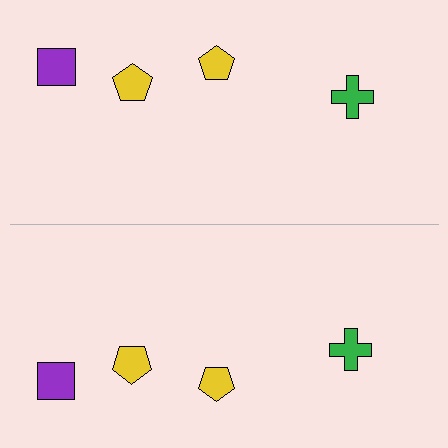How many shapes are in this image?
There are 8 shapes in this image.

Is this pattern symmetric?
Yes, this pattern has bilateral (reflection) symmetry.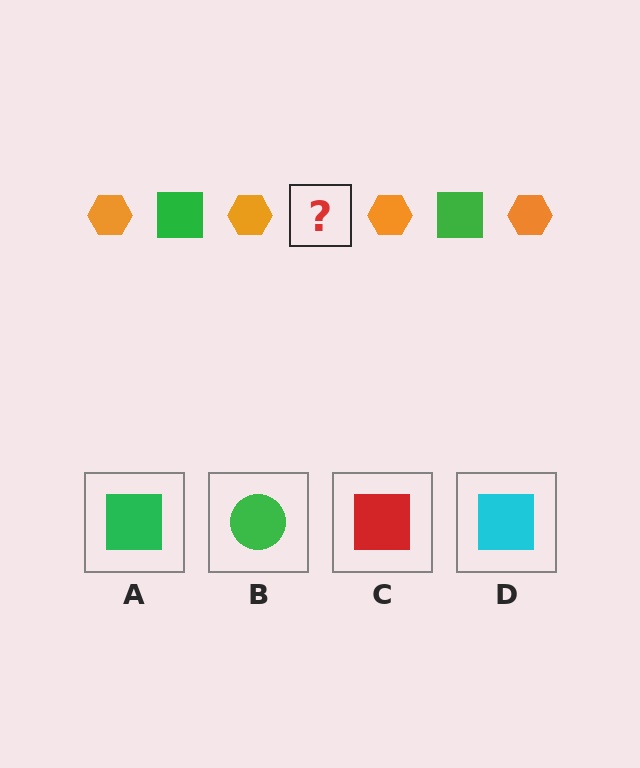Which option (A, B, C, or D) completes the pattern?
A.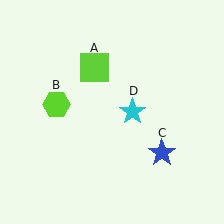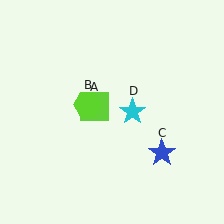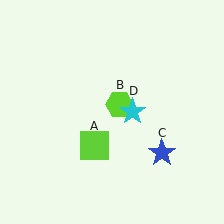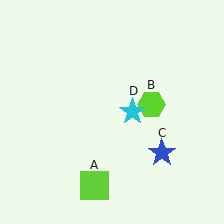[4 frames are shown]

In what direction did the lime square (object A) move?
The lime square (object A) moved down.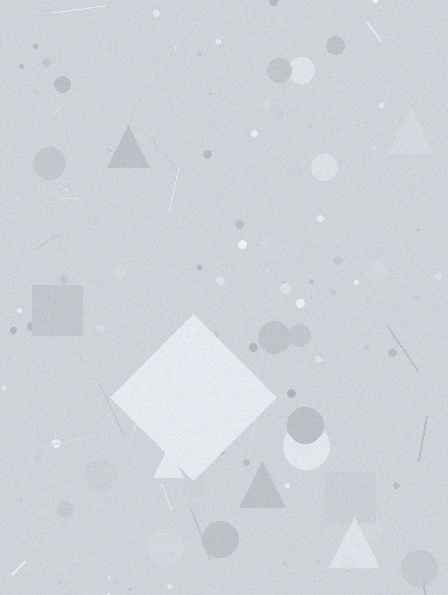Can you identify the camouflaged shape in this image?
The camouflaged shape is a diamond.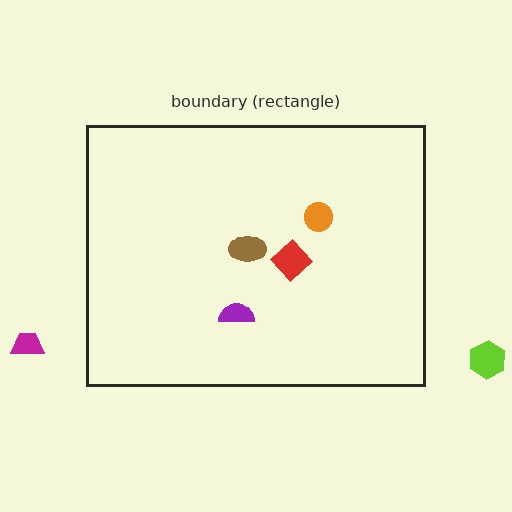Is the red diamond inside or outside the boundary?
Inside.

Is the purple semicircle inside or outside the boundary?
Inside.